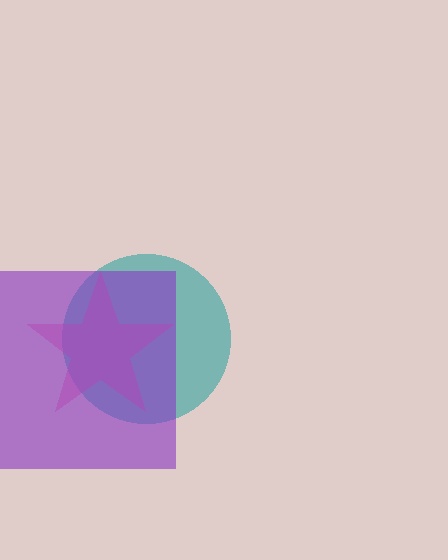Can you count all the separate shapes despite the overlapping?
Yes, there are 3 separate shapes.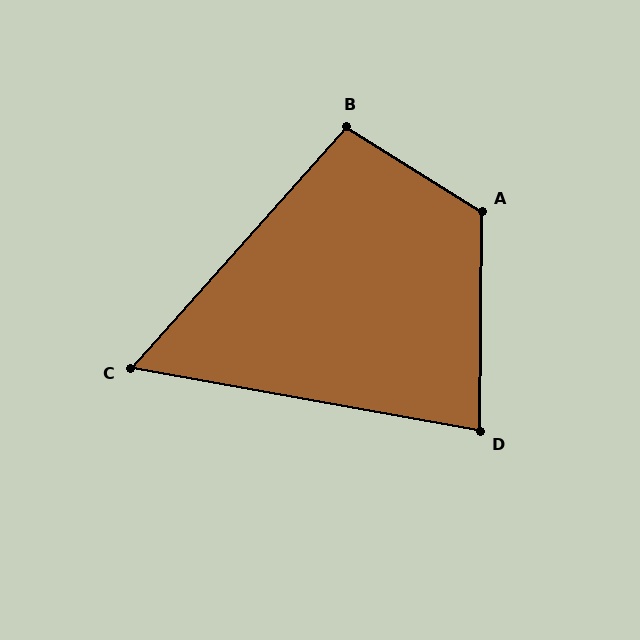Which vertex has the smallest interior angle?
C, at approximately 59 degrees.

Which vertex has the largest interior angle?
A, at approximately 121 degrees.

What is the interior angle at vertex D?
Approximately 80 degrees (acute).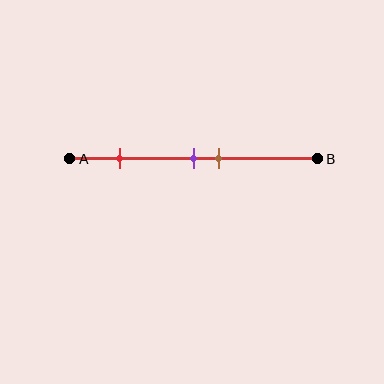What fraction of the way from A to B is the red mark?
The red mark is approximately 20% (0.2) of the way from A to B.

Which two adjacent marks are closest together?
The purple and brown marks are the closest adjacent pair.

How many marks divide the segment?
There are 3 marks dividing the segment.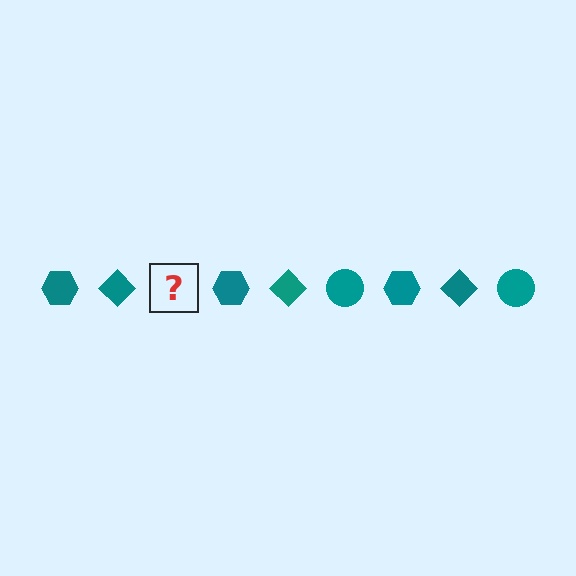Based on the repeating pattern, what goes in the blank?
The blank should be a teal circle.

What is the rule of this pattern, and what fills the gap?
The rule is that the pattern cycles through hexagon, diamond, circle shapes in teal. The gap should be filled with a teal circle.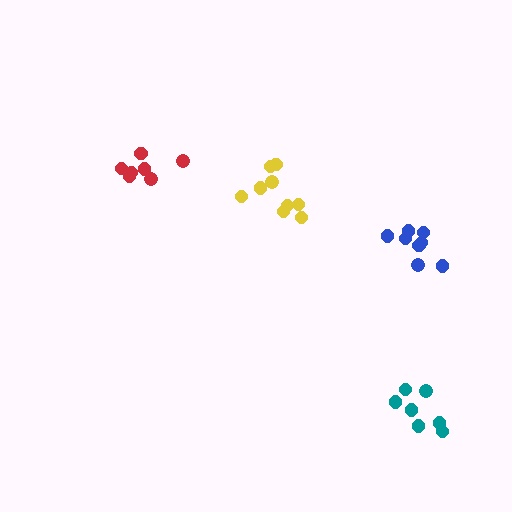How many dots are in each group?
Group 1: 8 dots, Group 2: 9 dots, Group 3: 7 dots, Group 4: 7 dots (31 total).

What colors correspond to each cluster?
The clusters are colored: blue, yellow, red, teal.